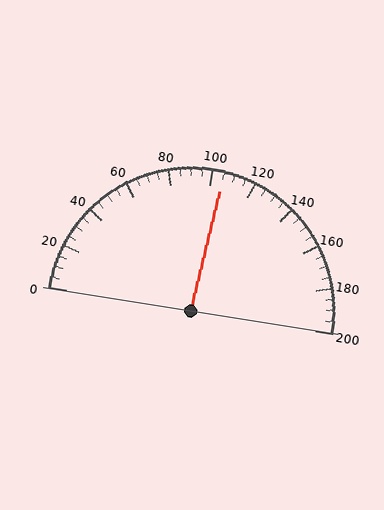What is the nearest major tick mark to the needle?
The nearest major tick mark is 100.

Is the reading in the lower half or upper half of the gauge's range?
The reading is in the upper half of the range (0 to 200).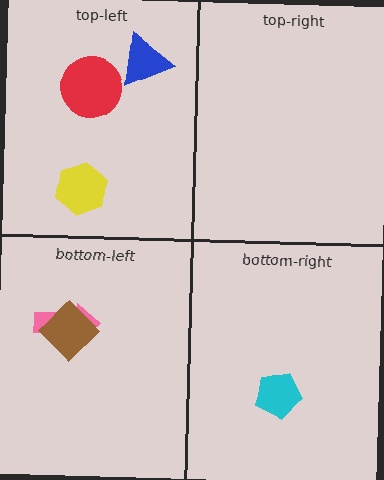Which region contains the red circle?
The top-left region.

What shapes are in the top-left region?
The yellow hexagon, the red circle, the blue triangle.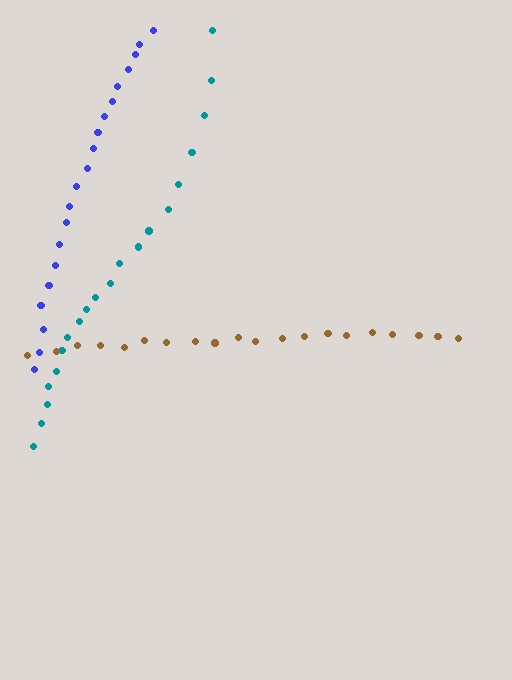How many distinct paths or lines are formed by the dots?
There are 3 distinct paths.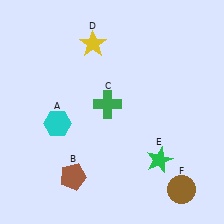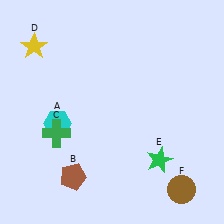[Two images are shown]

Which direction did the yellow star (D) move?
The yellow star (D) moved left.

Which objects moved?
The objects that moved are: the green cross (C), the yellow star (D).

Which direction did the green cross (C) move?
The green cross (C) moved left.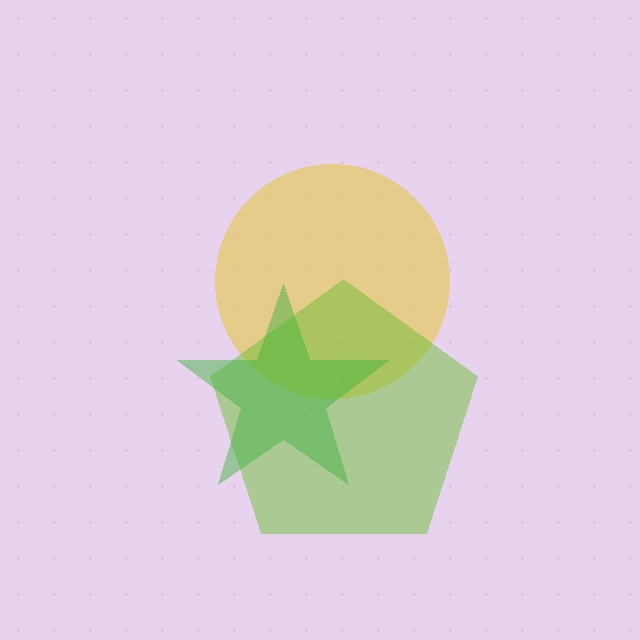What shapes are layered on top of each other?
The layered shapes are: a yellow circle, a lime pentagon, a green star.